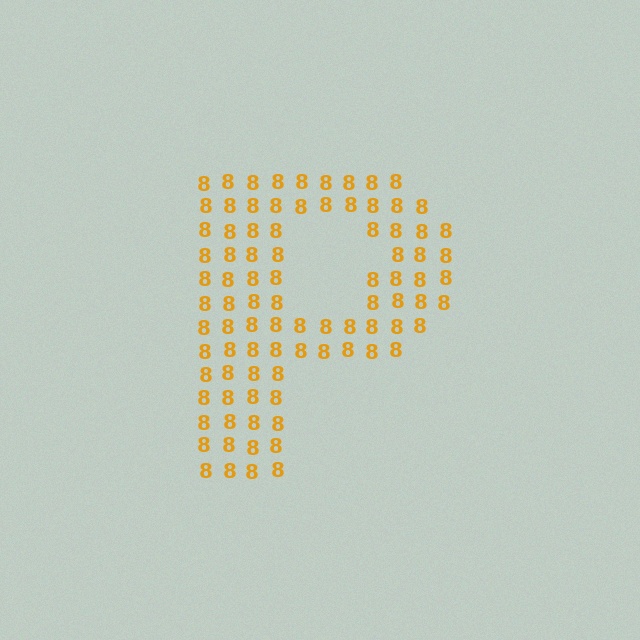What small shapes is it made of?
It is made of small digit 8's.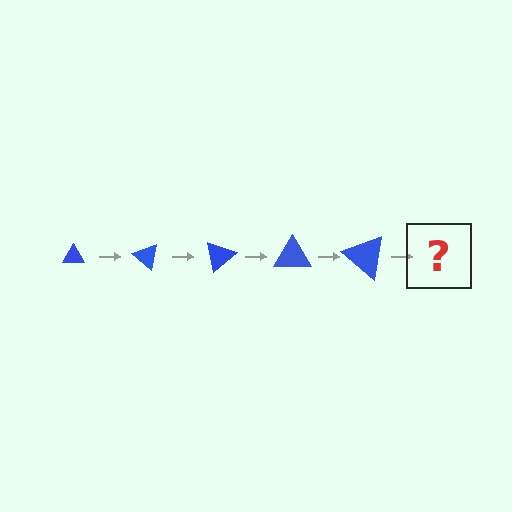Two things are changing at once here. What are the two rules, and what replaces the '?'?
The two rules are that the triangle grows larger each step and it rotates 40 degrees each step. The '?' should be a triangle, larger than the previous one and rotated 200 degrees from the start.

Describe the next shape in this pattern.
It should be a triangle, larger than the previous one and rotated 200 degrees from the start.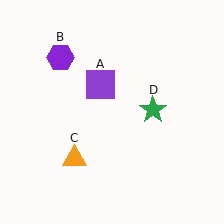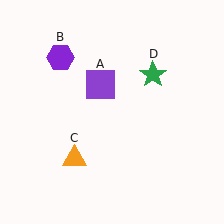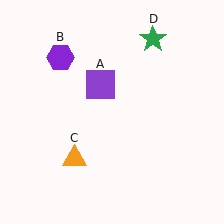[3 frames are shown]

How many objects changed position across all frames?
1 object changed position: green star (object D).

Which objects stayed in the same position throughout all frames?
Purple square (object A) and purple hexagon (object B) and orange triangle (object C) remained stationary.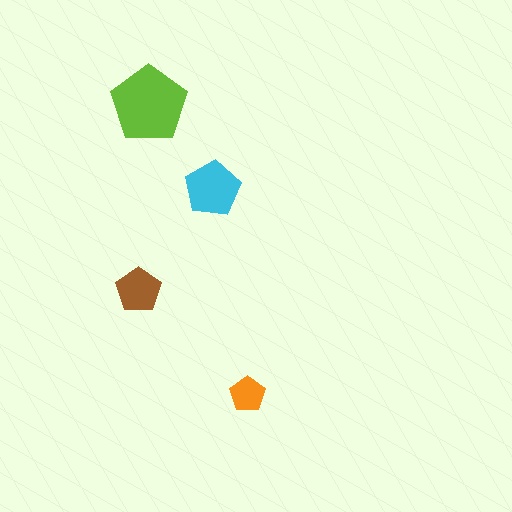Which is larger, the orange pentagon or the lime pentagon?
The lime one.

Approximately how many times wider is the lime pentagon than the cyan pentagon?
About 1.5 times wider.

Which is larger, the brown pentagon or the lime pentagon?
The lime one.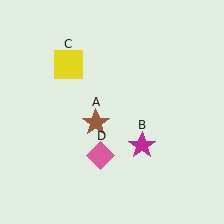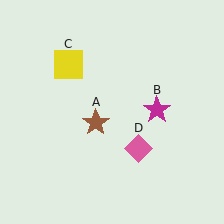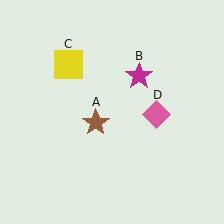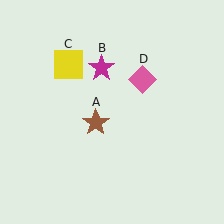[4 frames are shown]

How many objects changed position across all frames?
2 objects changed position: magenta star (object B), pink diamond (object D).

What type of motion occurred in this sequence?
The magenta star (object B), pink diamond (object D) rotated counterclockwise around the center of the scene.